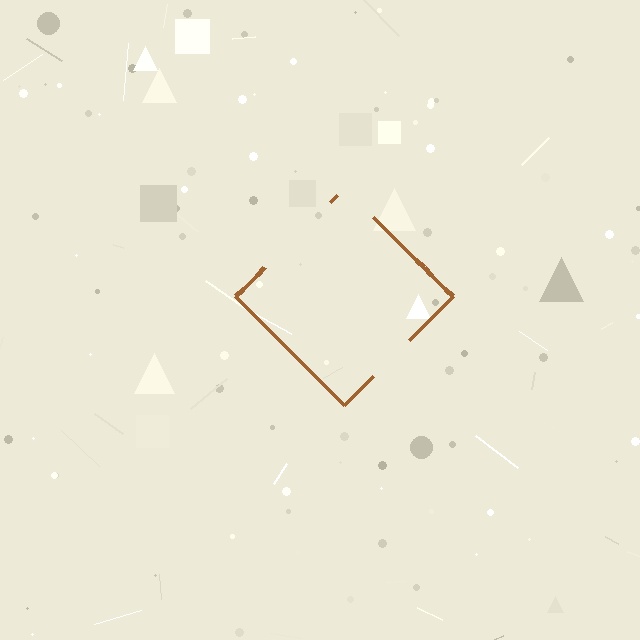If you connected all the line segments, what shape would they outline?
They would outline a diamond.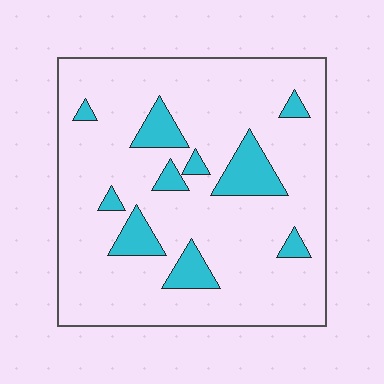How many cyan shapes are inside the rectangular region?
10.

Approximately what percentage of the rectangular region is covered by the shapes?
Approximately 15%.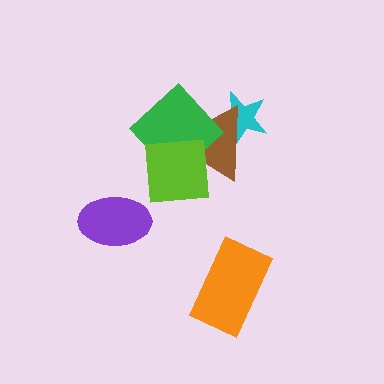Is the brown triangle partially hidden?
Yes, it is partially covered by another shape.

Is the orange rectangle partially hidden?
No, no other shape covers it.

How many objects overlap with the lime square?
2 objects overlap with the lime square.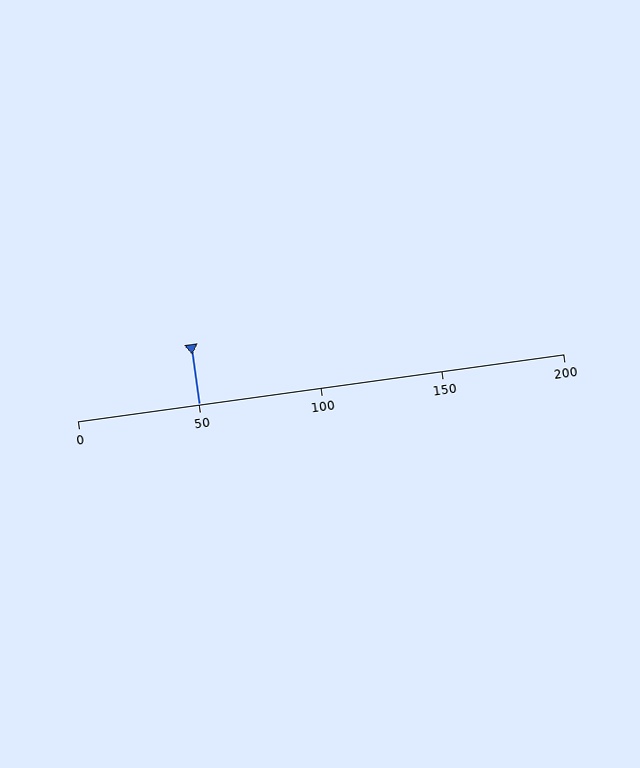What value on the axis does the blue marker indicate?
The marker indicates approximately 50.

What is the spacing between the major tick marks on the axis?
The major ticks are spaced 50 apart.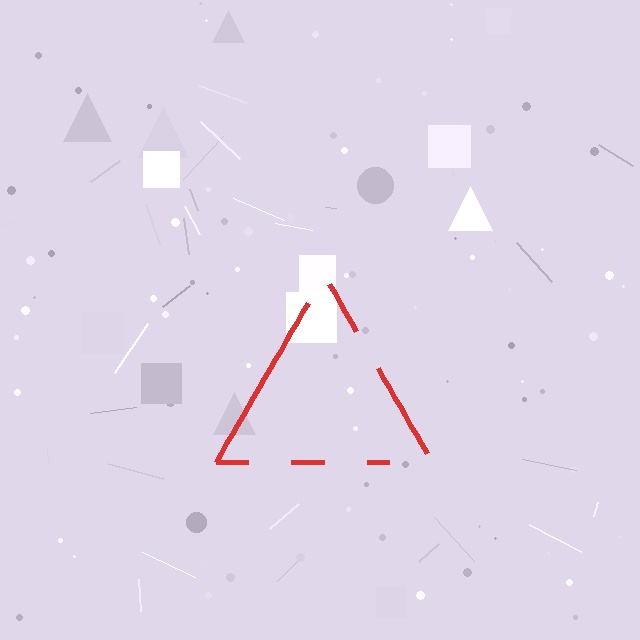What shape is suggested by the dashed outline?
The dashed outline suggests a triangle.